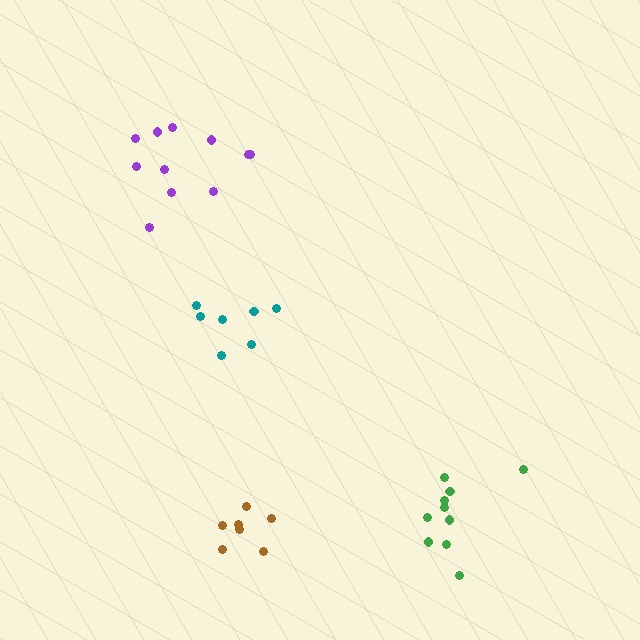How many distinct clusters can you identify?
There are 4 distinct clusters.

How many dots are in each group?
Group 1: 10 dots, Group 2: 7 dots, Group 3: 11 dots, Group 4: 7 dots (35 total).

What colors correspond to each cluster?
The clusters are colored: green, teal, purple, brown.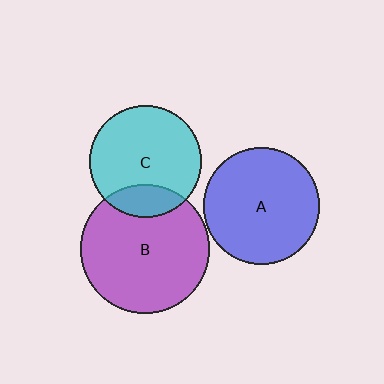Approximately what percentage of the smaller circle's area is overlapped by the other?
Approximately 20%.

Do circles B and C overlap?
Yes.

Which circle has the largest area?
Circle B (purple).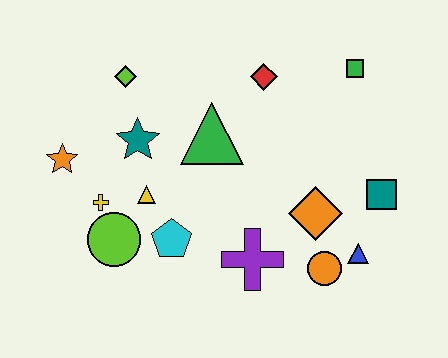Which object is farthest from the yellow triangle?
The green square is farthest from the yellow triangle.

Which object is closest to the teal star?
The yellow triangle is closest to the teal star.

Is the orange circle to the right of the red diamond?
Yes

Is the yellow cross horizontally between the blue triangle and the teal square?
No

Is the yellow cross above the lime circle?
Yes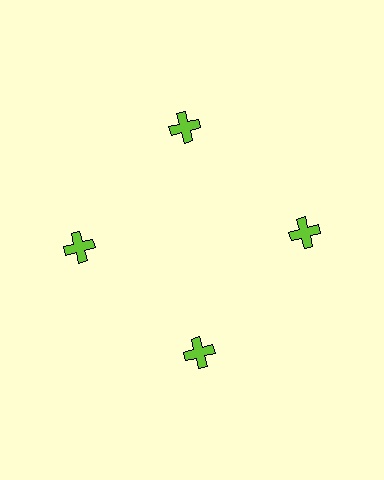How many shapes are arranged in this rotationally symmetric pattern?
There are 4 shapes, arranged in 4 groups of 1.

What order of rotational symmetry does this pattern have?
This pattern has 4-fold rotational symmetry.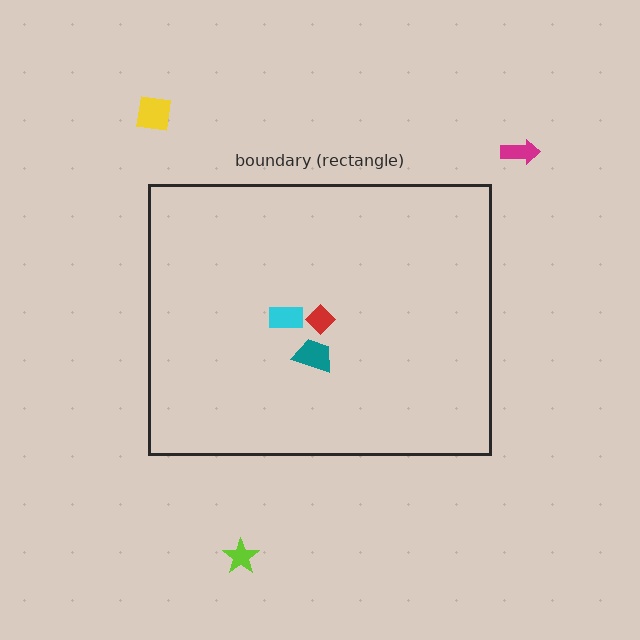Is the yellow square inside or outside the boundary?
Outside.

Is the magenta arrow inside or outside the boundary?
Outside.